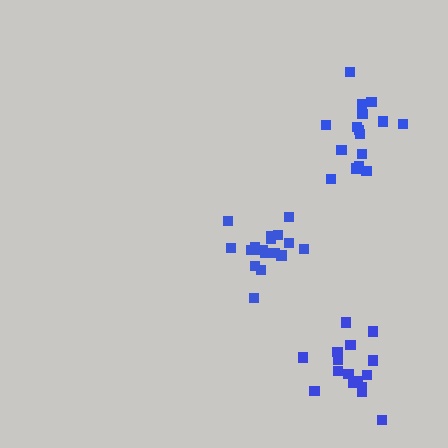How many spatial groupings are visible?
There are 3 spatial groupings.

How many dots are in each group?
Group 1: 18 dots, Group 2: 16 dots, Group 3: 16 dots (50 total).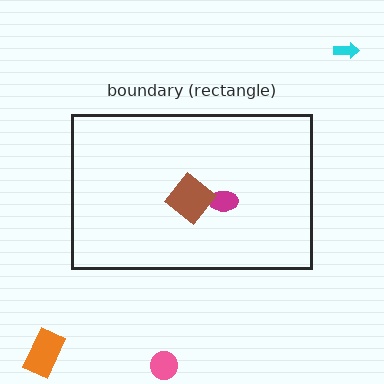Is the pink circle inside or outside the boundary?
Outside.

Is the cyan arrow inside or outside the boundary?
Outside.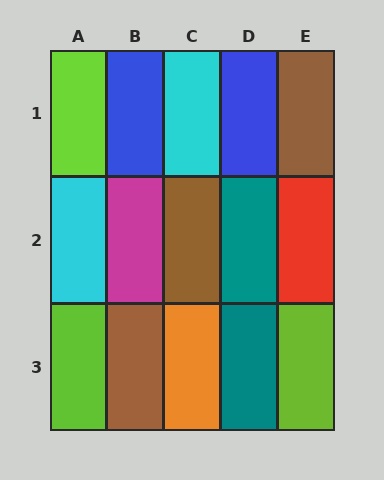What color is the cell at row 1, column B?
Blue.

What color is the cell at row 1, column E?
Brown.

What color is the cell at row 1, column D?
Blue.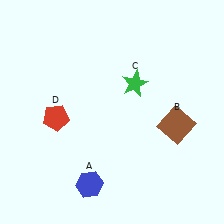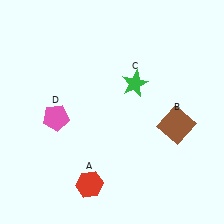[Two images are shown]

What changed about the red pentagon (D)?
In Image 1, D is red. In Image 2, it changed to pink.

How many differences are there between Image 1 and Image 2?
There are 2 differences between the two images.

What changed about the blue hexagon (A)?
In Image 1, A is blue. In Image 2, it changed to red.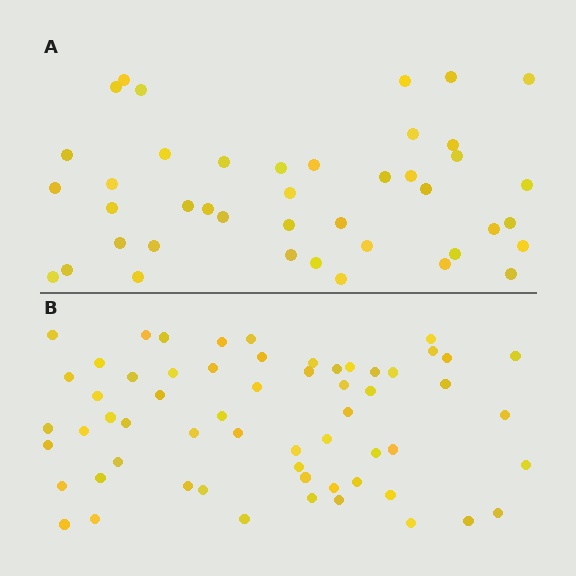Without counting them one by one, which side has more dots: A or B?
Region B (the bottom region) has more dots.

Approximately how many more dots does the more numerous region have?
Region B has approximately 20 more dots than region A.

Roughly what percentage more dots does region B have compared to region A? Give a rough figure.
About 45% more.